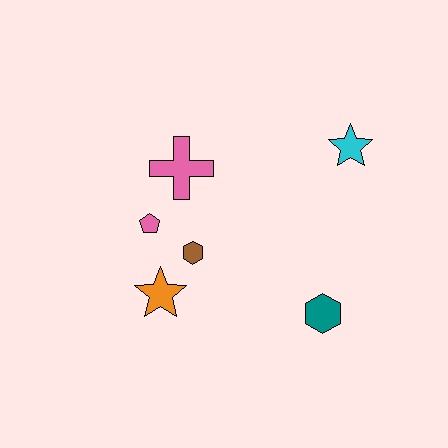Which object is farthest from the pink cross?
The teal hexagon is farthest from the pink cross.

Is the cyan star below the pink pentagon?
No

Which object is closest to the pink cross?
The pink pentagon is closest to the pink cross.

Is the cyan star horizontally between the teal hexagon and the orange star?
No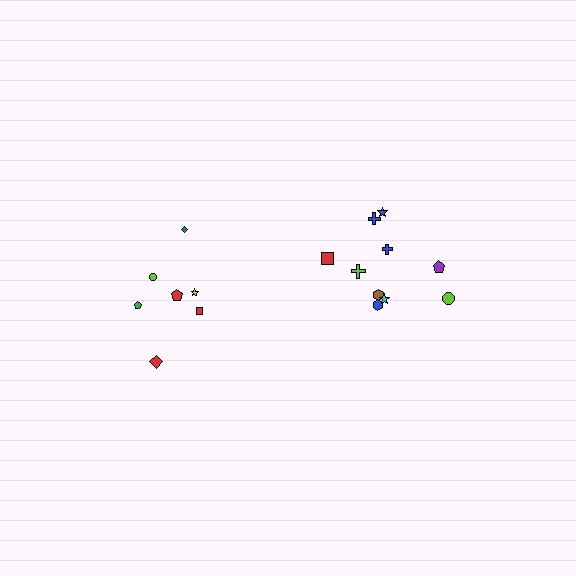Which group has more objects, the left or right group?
The right group.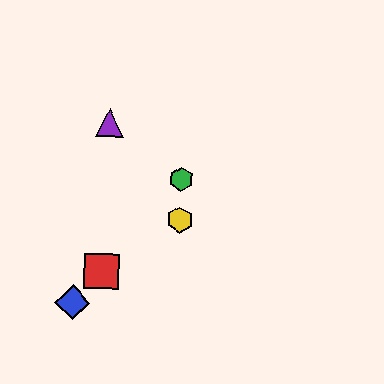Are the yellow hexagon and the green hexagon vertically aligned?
Yes, both are at x≈180.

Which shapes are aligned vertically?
The green hexagon, the yellow hexagon are aligned vertically.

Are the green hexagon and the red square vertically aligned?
No, the green hexagon is at x≈181 and the red square is at x≈101.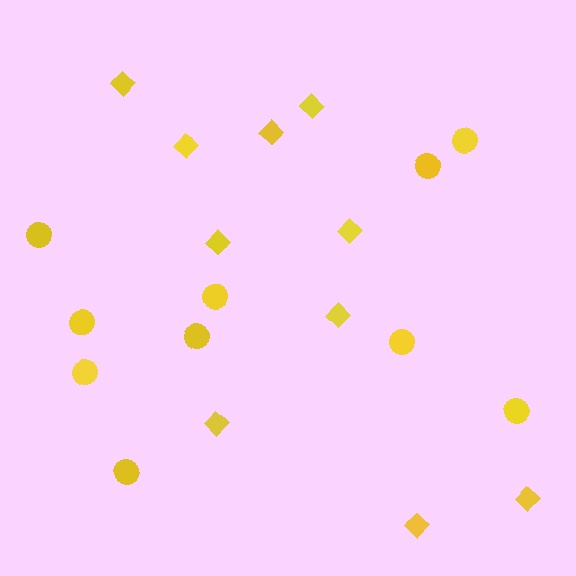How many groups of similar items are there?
There are 2 groups: one group of diamonds (10) and one group of circles (10).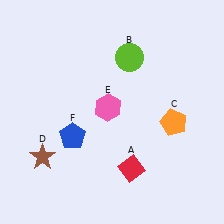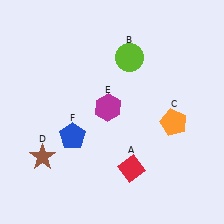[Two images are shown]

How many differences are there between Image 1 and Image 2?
There is 1 difference between the two images.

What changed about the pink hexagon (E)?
In Image 1, E is pink. In Image 2, it changed to magenta.